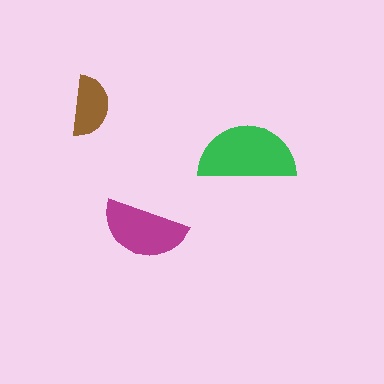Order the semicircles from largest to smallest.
the green one, the magenta one, the brown one.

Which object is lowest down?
The magenta semicircle is bottommost.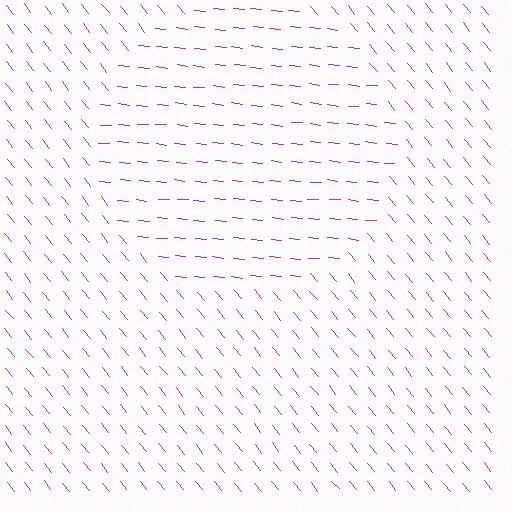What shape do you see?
I see a circle.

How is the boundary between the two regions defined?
The boundary is defined purely by a change in line orientation (approximately 45 degrees difference). All lines are the same color and thickness.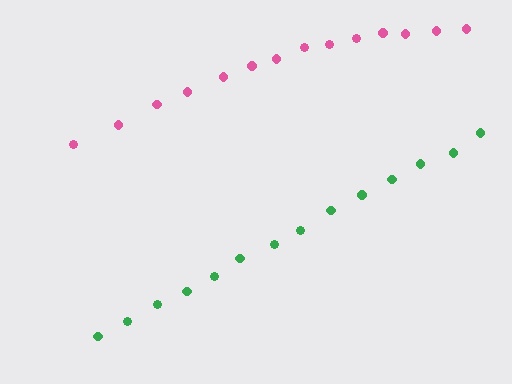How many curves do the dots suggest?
There are 2 distinct paths.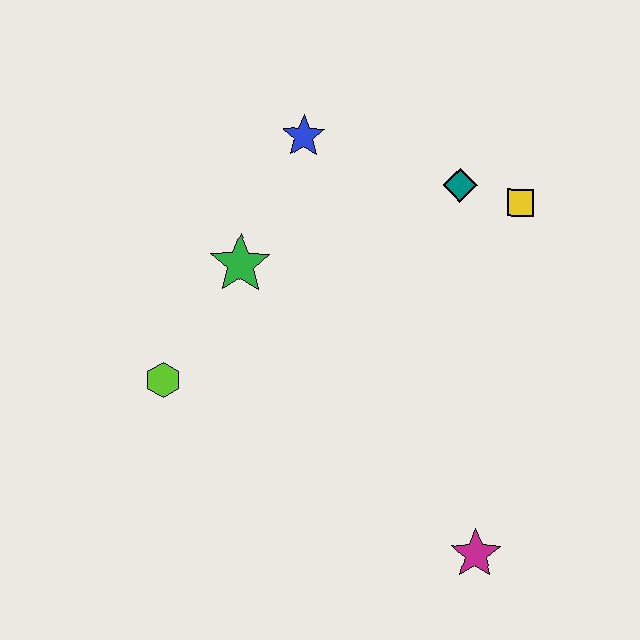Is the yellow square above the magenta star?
Yes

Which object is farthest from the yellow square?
The lime hexagon is farthest from the yellow square.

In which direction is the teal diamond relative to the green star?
The teal diamond is to the right of the green star.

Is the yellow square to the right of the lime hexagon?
Yes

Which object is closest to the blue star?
The green star is closest to the blue star.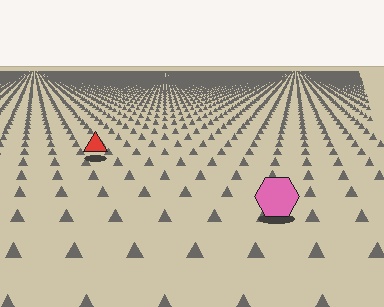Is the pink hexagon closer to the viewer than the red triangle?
Yes. The pink hexagon is closer — you can tell from the texture gradient: the ground texture is coarser near it.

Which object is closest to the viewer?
The pink hexagon is closest. The texture marks near it are larger and more spread out.